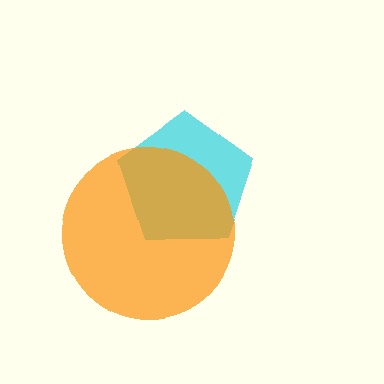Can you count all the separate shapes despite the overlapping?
Yes, there are 2 separate shapes.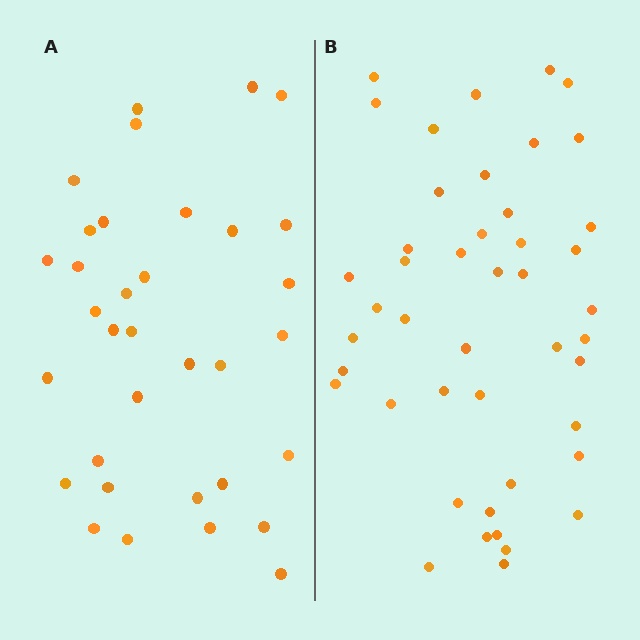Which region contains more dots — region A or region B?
Region B (the right region) has more dots.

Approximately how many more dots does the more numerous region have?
Region B has roughly 12 or so more dots than region A.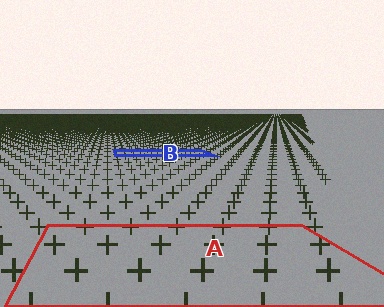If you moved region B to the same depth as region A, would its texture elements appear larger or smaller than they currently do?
They would appear larger. At a closer depth, the same texture elements are projected at a bigger on-screen size.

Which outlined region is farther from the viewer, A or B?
Region B is farther from the viewer — the texture elements inside it appear smaller and more densely packed.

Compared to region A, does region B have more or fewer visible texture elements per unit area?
Region B has more texture elements per unit area — they are packed more densely because it is farther away.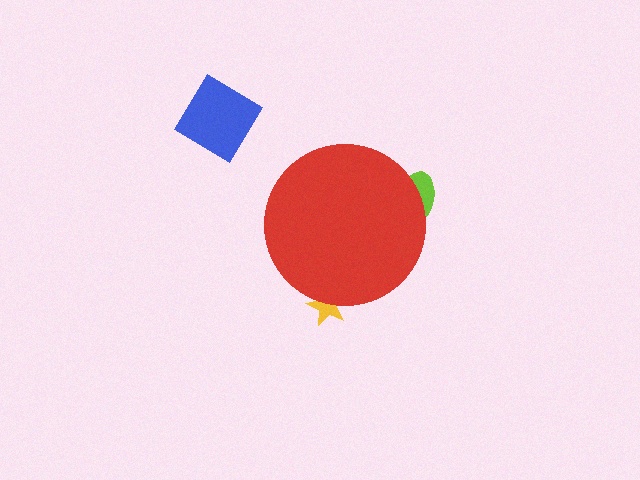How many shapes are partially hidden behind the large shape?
2 shapes are partially hidden.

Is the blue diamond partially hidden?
No, the blue diamond is fully visible.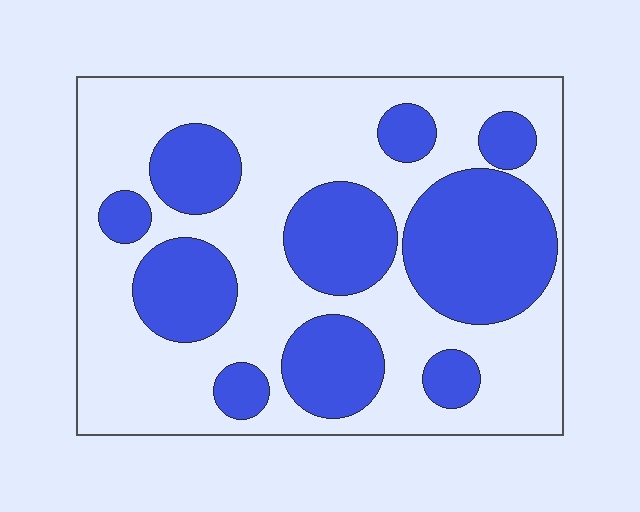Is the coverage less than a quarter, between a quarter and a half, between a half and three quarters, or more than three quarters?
Between a quarter and a half.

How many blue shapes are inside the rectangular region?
10.